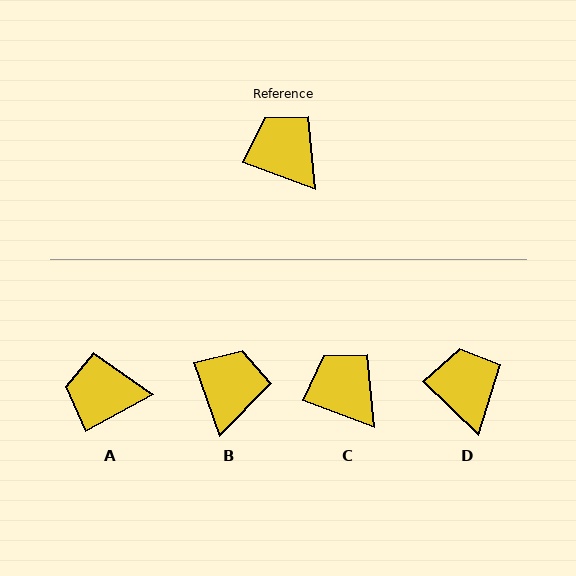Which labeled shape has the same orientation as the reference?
C.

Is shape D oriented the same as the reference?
No, it is off by about 23 degrees.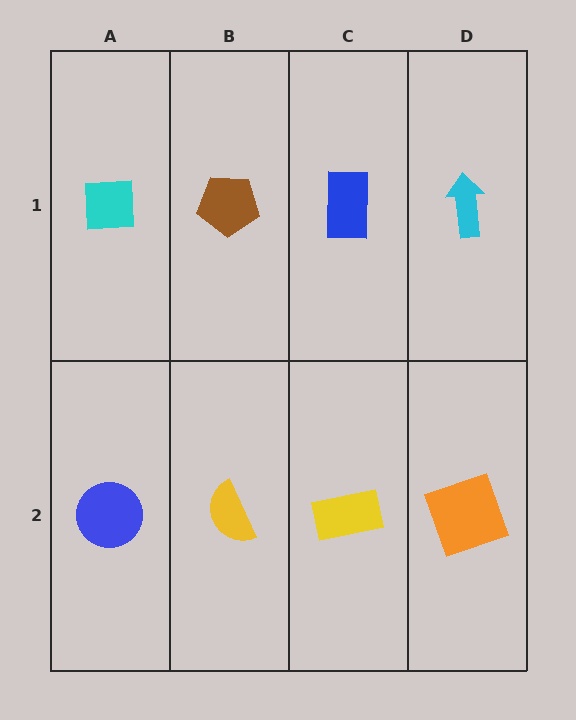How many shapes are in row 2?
4 shapes.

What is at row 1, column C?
A blue rectangle.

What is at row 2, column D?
An orange square.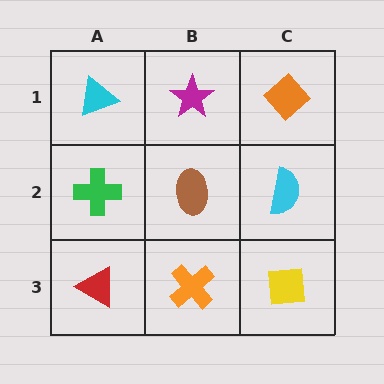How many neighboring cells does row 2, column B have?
4.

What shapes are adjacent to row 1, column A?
A green cross (row 2, column A), a magenta star (row 1, column B).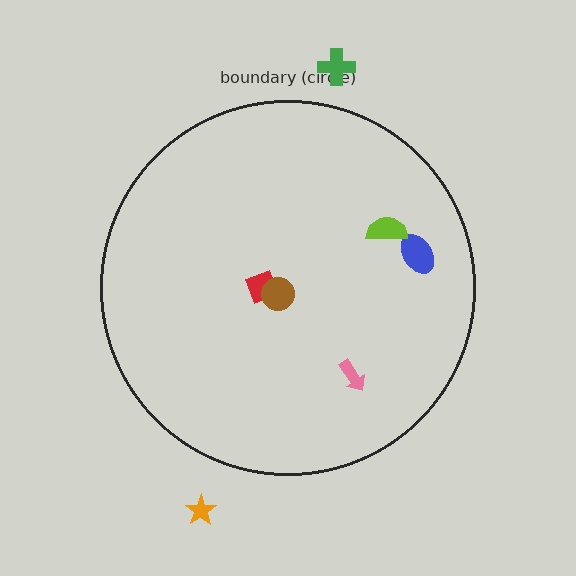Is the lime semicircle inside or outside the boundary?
Inside.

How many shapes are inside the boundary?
5 inside, 2 outside.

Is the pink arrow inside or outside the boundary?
Inside.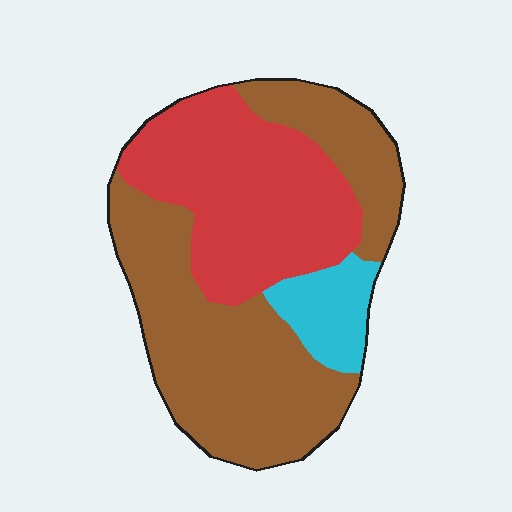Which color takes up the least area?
Cyan, at roughly 10%.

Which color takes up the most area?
Brown, at roughly 55%.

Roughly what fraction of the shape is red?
Red covers roughly 35% of the shape.